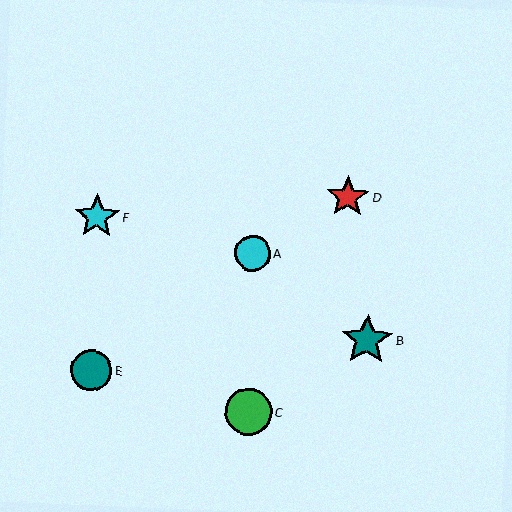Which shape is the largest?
The teal star (labeled B) is the largest.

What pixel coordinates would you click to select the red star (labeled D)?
Click at (348, 197) to select the red star D.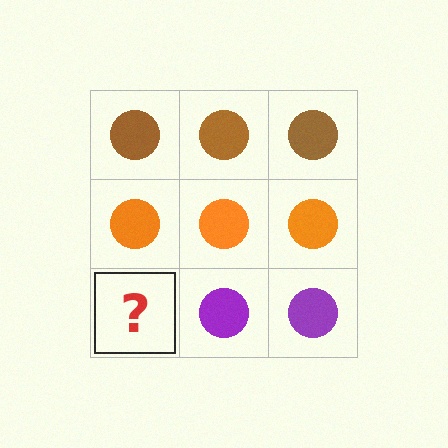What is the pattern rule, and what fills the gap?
The rule is that each row has a consistent color. The gap should be filled with a purple circle.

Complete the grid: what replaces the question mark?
The question mark should be replaced with a purple circle.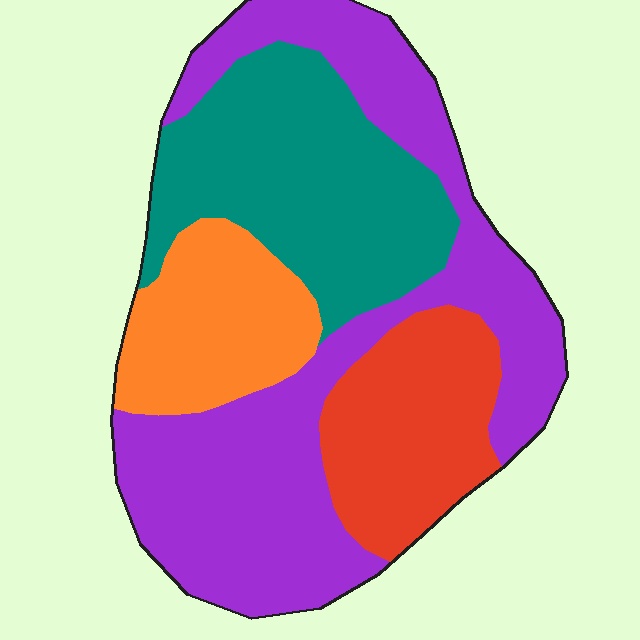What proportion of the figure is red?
Red covers 17% of the figure.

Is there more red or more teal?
Teal.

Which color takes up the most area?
Purple, at roughly 45%.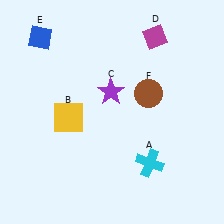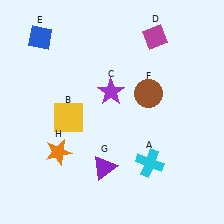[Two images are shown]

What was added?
A purple triangle (G), an orange star (H) were added in Image 2.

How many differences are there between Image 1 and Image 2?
There are 2 differences between the two images.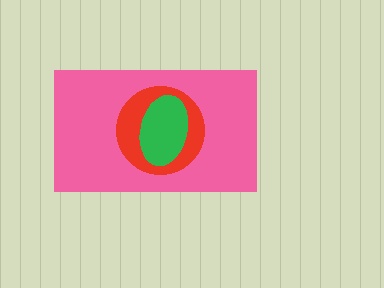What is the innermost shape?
The green ellipse.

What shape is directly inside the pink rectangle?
The red circle.